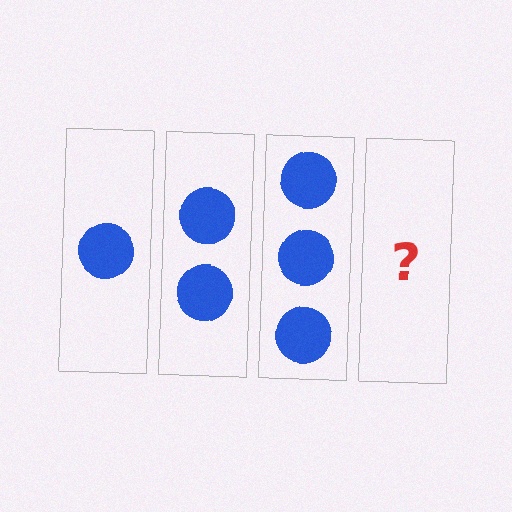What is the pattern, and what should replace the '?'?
The pattern is that each step adds one more circle. The '?' should be 4 circles.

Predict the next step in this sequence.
The next step is 4 circles.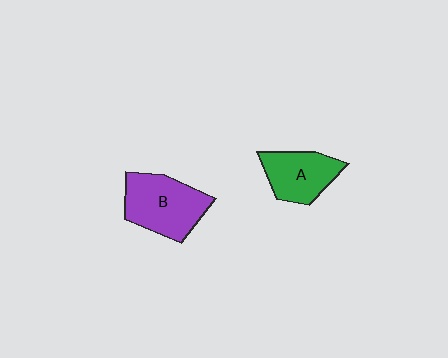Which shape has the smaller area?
Shape A (green).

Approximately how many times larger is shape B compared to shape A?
Approximately 1.3 times.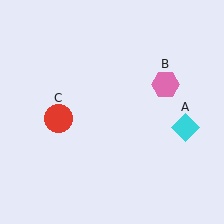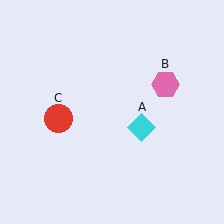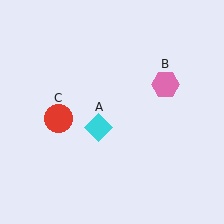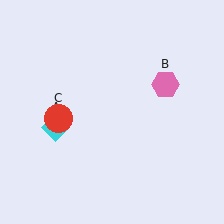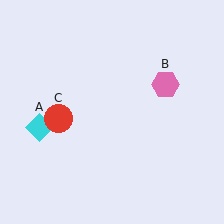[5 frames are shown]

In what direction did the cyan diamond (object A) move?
The cyan diamond (object A) moved left.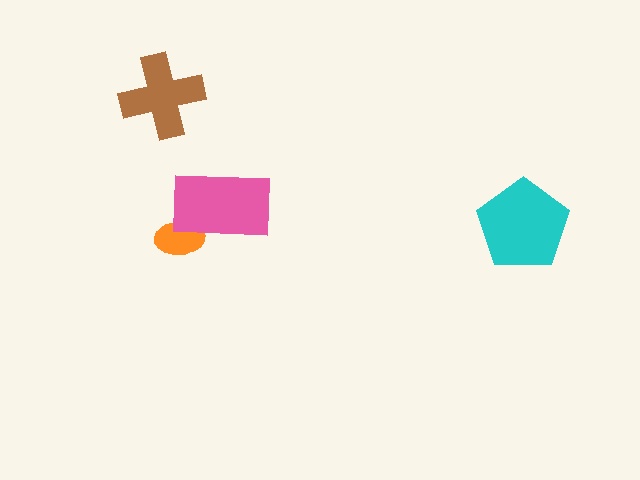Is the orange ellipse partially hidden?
Yes, it is partially covered by another shape.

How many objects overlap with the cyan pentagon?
0 objects overlap with the cyan pentagon.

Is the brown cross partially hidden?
No, no other shape covers it.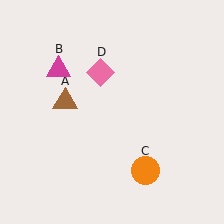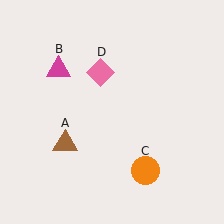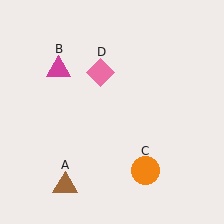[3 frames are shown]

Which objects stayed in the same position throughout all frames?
Magenta triangle (object B) and orange circle (object C) and pink diamond (object D) remained stationary.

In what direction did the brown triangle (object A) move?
The brown triangle (object A) moved down.